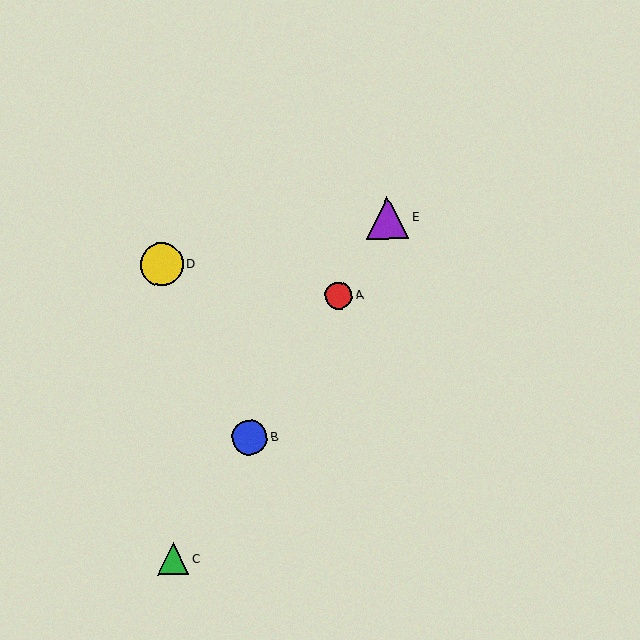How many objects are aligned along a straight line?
4 objects (A, B, C, E) are aligned along a straight line.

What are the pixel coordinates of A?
Object A is at (339, 296).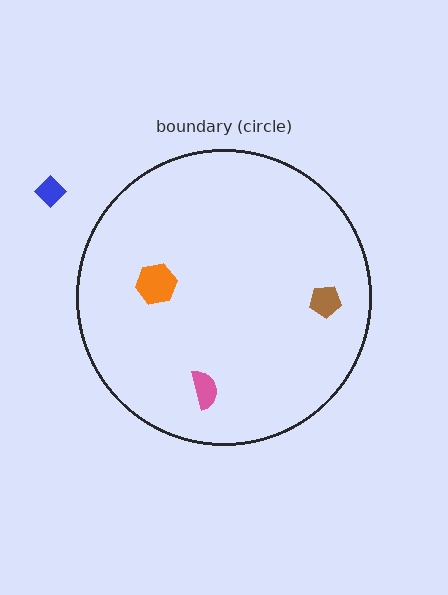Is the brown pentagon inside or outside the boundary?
Inside.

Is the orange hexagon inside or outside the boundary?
Inside.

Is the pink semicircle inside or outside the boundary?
Inside.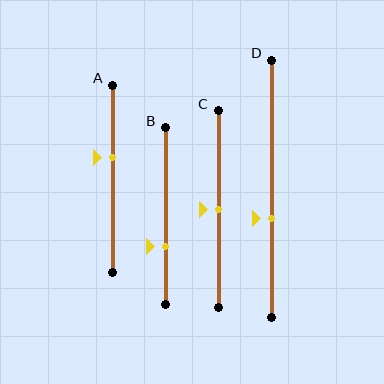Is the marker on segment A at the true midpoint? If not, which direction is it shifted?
No, the marker on segment A is shifted upward by about 11% of the segment length.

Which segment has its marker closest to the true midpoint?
Segment C has its marker closest to the true midpoint.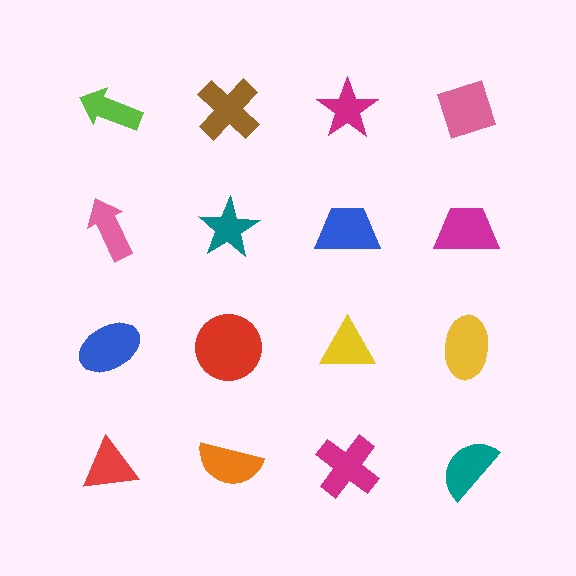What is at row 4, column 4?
A teal semicircle.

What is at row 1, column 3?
A magenta star.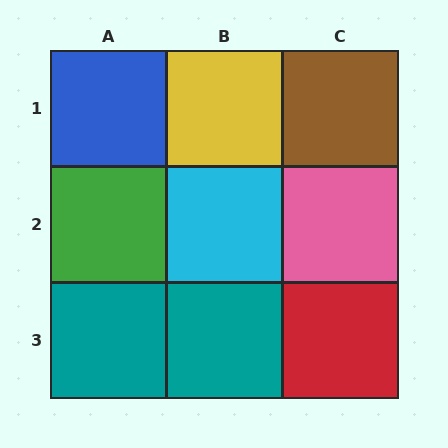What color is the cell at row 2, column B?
Cyan.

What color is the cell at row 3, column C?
Red.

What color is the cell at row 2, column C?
Pink.